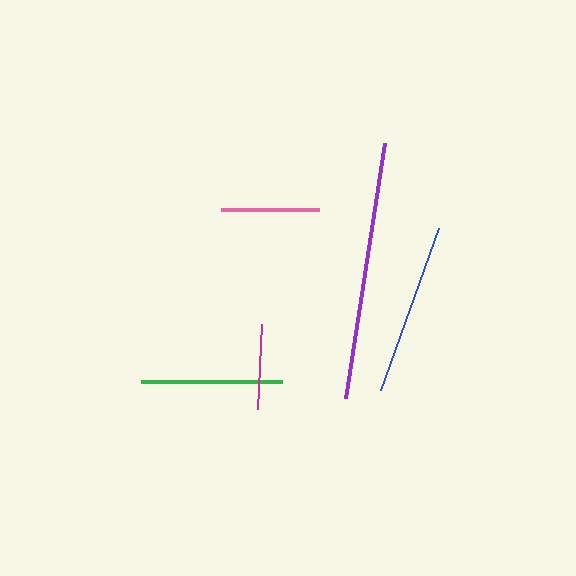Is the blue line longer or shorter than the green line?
The blue line is longer than the green line.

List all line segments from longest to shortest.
From longest to shortest: purple, blue, green, pink, magenta.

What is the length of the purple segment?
The purple segment is approximately 258 pixels long.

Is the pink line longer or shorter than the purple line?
The purple line is longer than the pink line.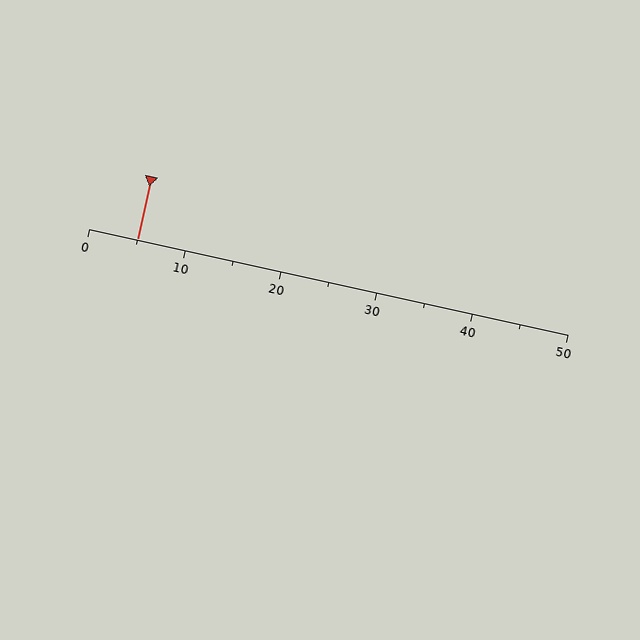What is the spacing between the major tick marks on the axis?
The major ticks are spaced 10 apart.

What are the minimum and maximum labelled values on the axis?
The axis runs from 0 to 50.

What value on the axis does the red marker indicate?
The marker indicates approximately 5.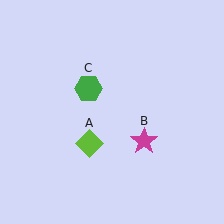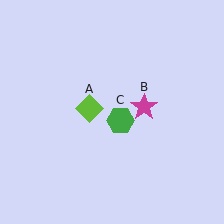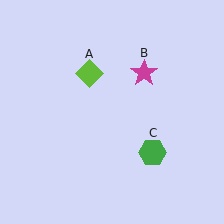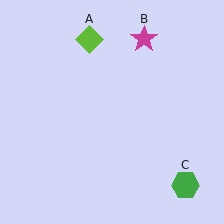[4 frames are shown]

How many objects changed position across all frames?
3 objects changed position: lime diamond (object A), magenta star (object B), green hexagon (object C).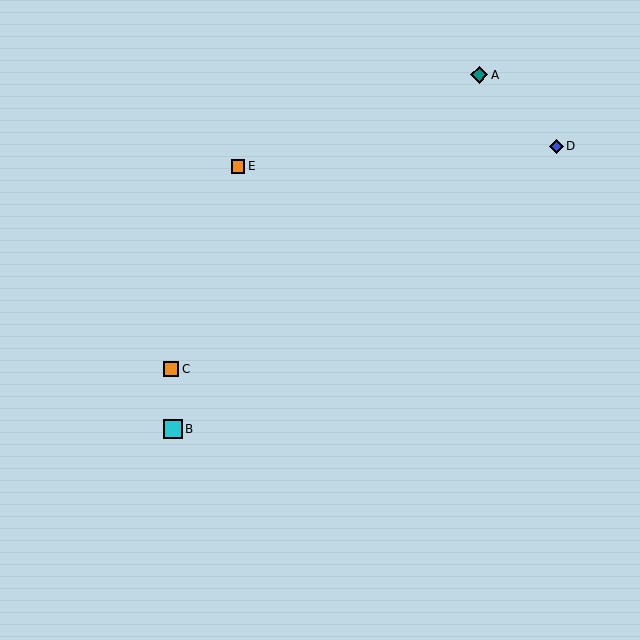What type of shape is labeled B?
Shape B is a cyan square.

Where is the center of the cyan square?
The center of the cyan square is at (173, 428).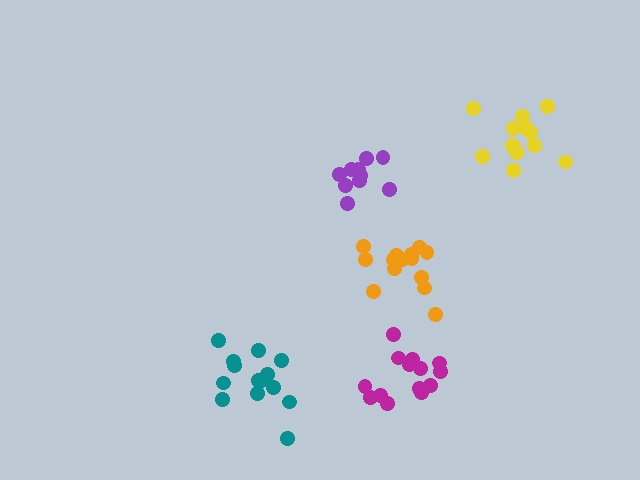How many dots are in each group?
Group 1: 10 dots, Group 2: 14 dots, Group 3: 14 dots, Group 4: 12 dots, Group 5: 14 dots (64 total).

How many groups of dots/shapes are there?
There are 5 groups.